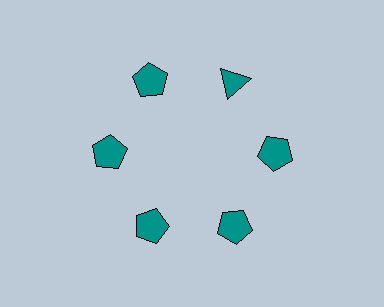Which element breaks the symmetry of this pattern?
The teal triangle at roughly the 1 o'clock position breaks the symmetry. All other shapes are teal pentagons.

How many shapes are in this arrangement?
There are 6 shapes arranged in a ring pattern.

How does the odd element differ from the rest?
It has a different shape: triangle instead of pentagon.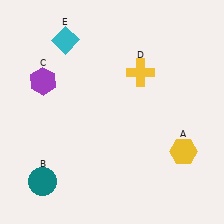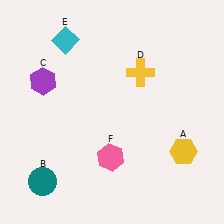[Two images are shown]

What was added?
A pink hexagon (F) was added in Image 2.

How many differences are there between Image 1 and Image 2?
There is 1 difference between the two images.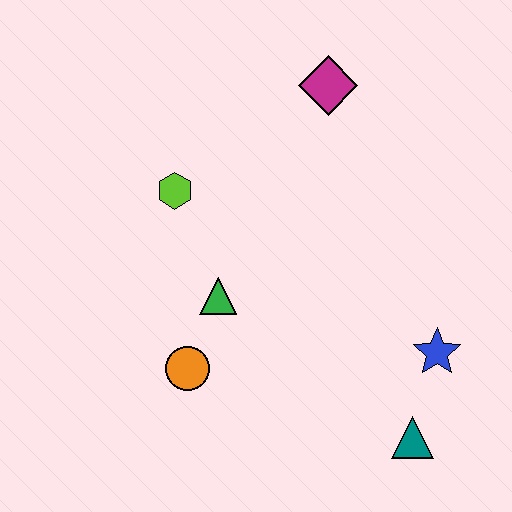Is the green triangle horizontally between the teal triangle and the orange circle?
Yes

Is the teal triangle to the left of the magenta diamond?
No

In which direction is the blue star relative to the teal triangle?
The blue star is above the teal triangle.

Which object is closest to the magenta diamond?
The lime hexagon is closest to the magenta diamond.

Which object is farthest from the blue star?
The lime hexagon is farthest from the blue star.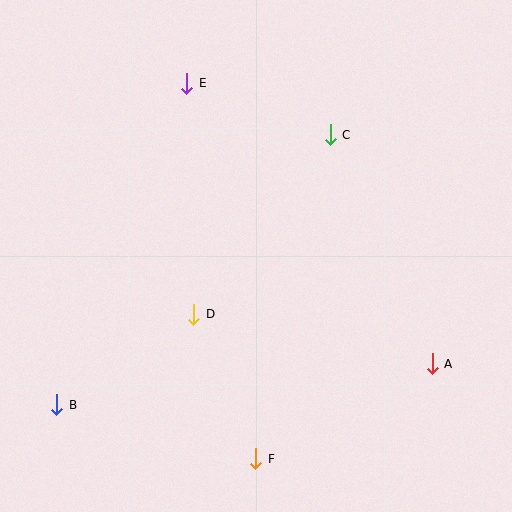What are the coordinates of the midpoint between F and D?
The midpoint between F and D is at (225, 387).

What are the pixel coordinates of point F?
Point F is at (256, 459).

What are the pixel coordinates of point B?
Point B is at (57, 405).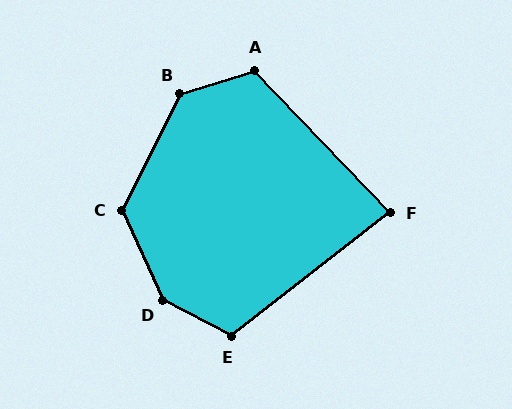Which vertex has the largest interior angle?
D, at approximately 141 degrees.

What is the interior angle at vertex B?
Approximately 134 degrees (obtuse).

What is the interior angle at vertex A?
Approximately 116 degrees (obtuse).